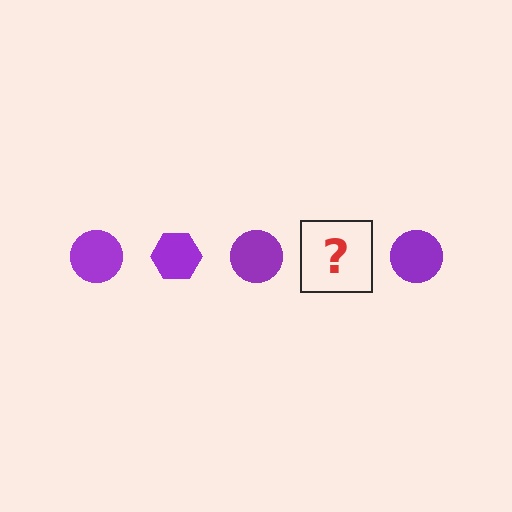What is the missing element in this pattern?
The missing element is a purple hexagon.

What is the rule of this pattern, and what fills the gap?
The rule is that the pattern cycles through circle, hexagon shapes in purple. The gap should be filled with a purple hexagon.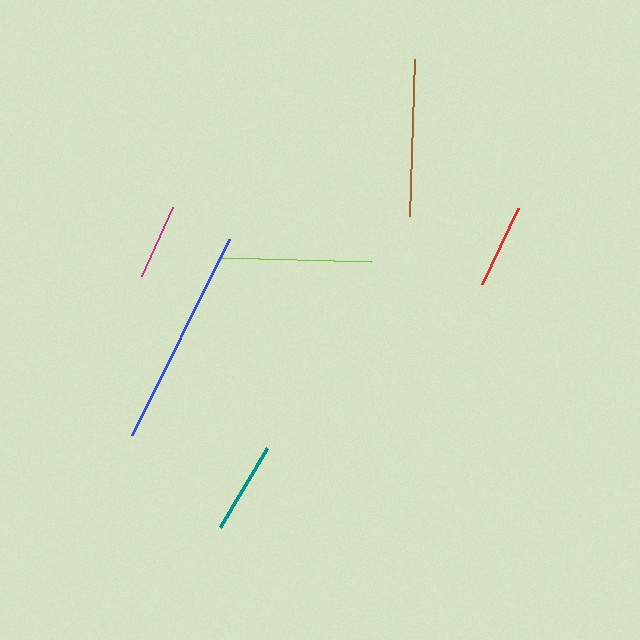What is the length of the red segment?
The red segment is approximately 84 pixels long.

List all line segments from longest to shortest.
From longest to shortest: blue, brown, lime, teal, red, magenta.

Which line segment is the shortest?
The magenta line is the shortest at approximately 76 pixels.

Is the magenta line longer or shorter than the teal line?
The teal line is longer than the magenta line.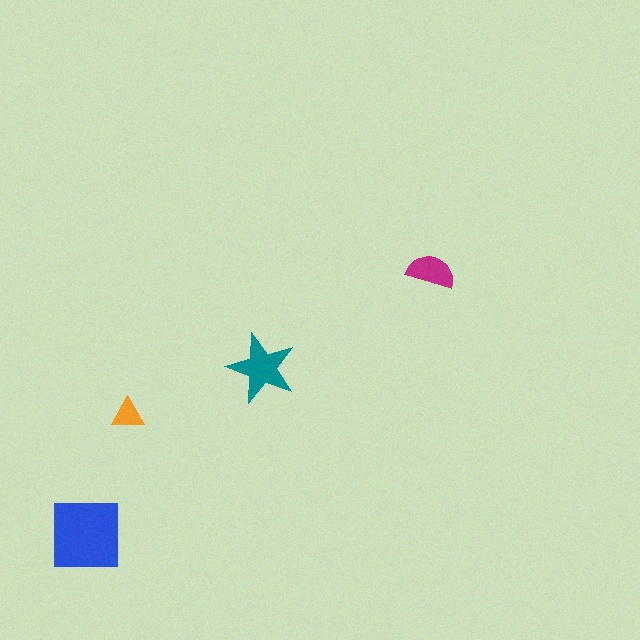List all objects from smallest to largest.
The orange triangle, the magenta semicircle, the teal star, the blue square.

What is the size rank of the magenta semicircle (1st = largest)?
3rd.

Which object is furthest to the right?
The magenta semicircle is rightmost.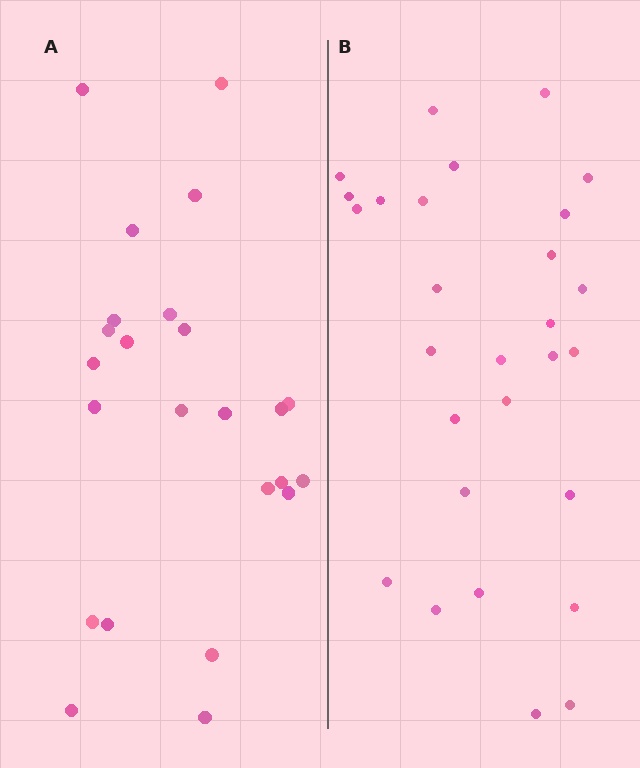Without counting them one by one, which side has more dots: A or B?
Region B (the right region) has more dots.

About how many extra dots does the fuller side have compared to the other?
Region B has about 4 more dots than region A.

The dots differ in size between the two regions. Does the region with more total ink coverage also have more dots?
No. Region A has more total ink coverage because its dots are larger, but region B actually contains more individual dots. Total area can be misleading — the number of items is what matters here.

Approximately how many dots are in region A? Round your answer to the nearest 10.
About 20 dots. (The exact count is 24, which rounds to 20.)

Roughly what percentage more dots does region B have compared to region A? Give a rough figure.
About 15% more.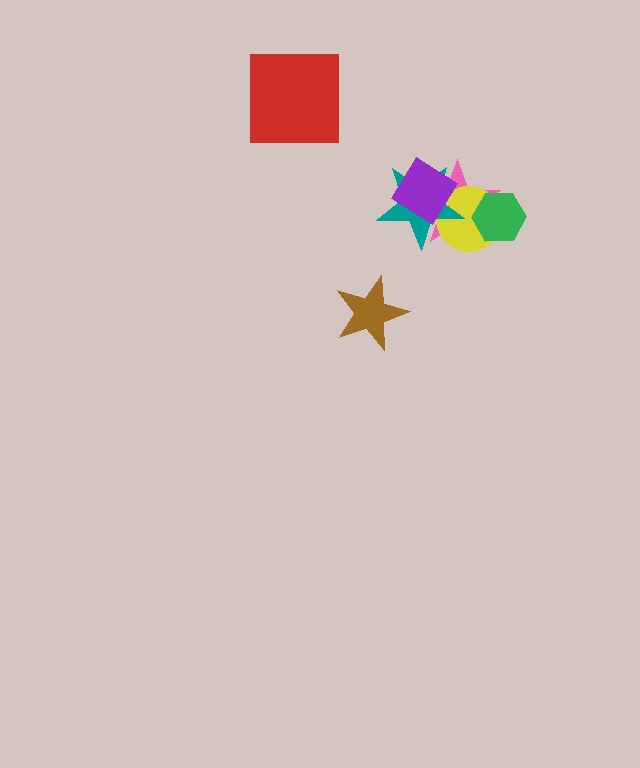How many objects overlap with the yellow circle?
4 objects overlap with the yellow circle.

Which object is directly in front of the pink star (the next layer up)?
The yellow circle is directly in front of the pink star.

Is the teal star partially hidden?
Yes, it is partially covered by another shape.